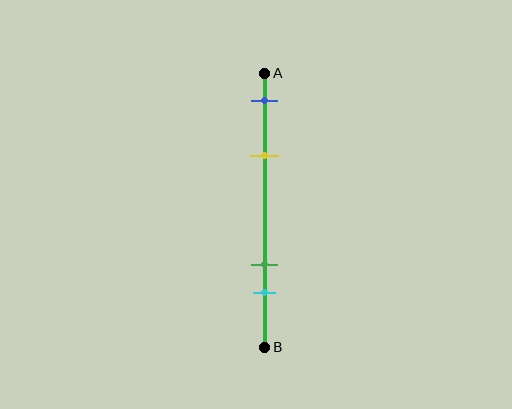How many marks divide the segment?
There are 4 marks dividing the segment.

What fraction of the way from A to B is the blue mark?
The blue mark is approximately 10% (0.1) of the way from A to B.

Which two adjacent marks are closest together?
The green and cyan marks are the closest adjacent pair.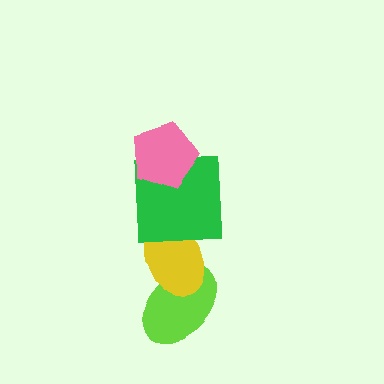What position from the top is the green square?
The green square is 2nd from the top.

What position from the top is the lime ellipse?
The lime ellipse is 4th from the top.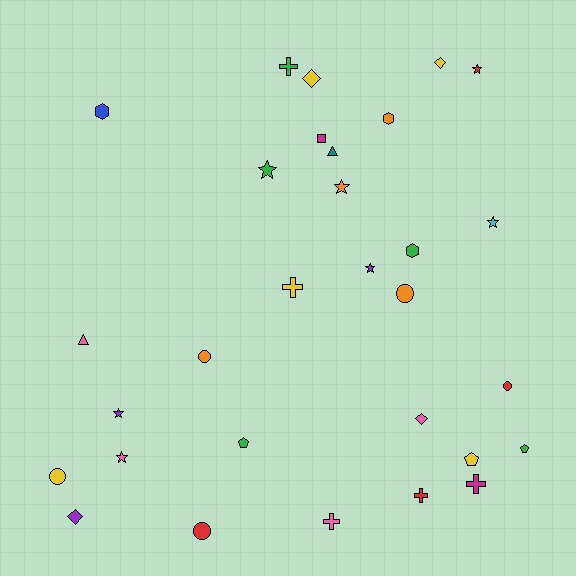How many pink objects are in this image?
There are 4 pink objects.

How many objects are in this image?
There are 30 objects.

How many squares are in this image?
There is 1 square.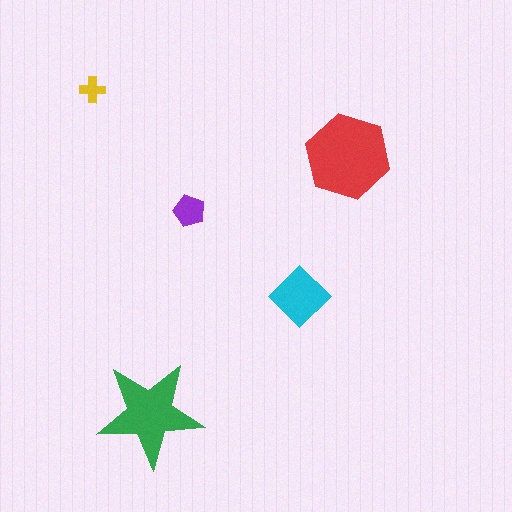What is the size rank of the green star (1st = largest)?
2nd.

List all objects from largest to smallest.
The red hexagon, the green star, the cyan diamond, the purple pentagon, the yellow cross.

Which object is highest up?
The yellow cross is topmost.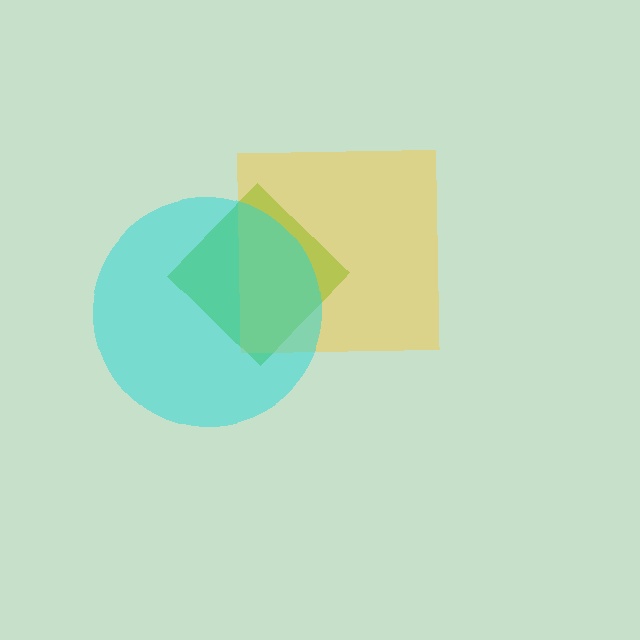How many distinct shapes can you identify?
There are 3 distinct shapes: a lime diamond, a yellow square, a cyan circle.